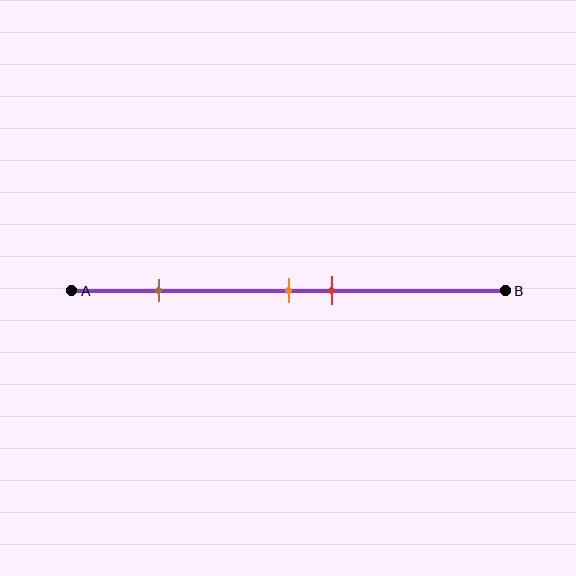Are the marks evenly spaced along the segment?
No, the marks are not evenly spaced.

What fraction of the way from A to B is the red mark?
The red mark is approximately 60% (0.6) of the way from A to B.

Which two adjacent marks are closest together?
The orange and red marks are the closest adjacent pair.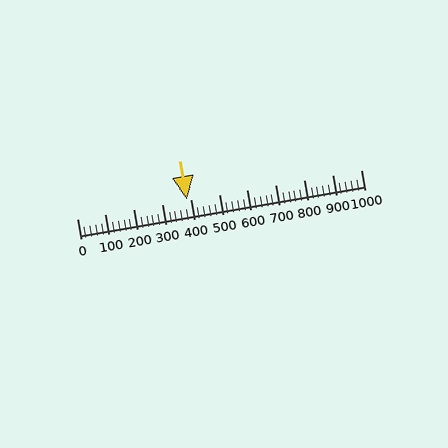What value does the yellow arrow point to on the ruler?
The yellow arrow points to approximately 387.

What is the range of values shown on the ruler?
The ruler shows values from 0 to 1000.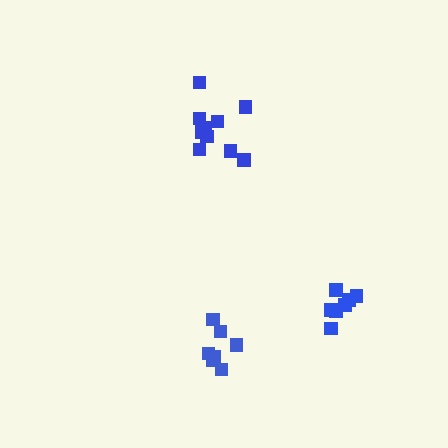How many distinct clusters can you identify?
There are 3 distinct clusters.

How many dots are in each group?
Group 1: 7 dots, Group 2: 7 dots, Group 3: 10 dots (24 total).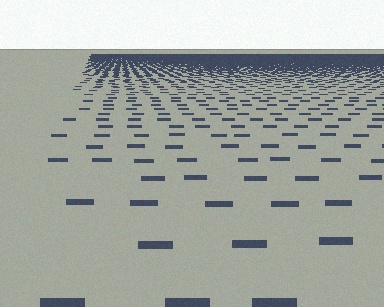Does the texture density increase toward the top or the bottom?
Density increases toward the top.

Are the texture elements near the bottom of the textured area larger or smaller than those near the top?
Larger. Near the bottom, elements are closer to the viewer and appear at a bigger on-screen size.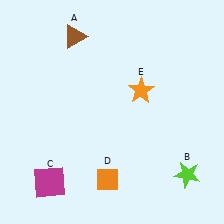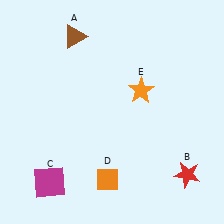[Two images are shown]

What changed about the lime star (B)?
In Image 1, B is lime. In Image 2, it changed to red.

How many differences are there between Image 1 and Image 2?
There is 1 difference between the two images.